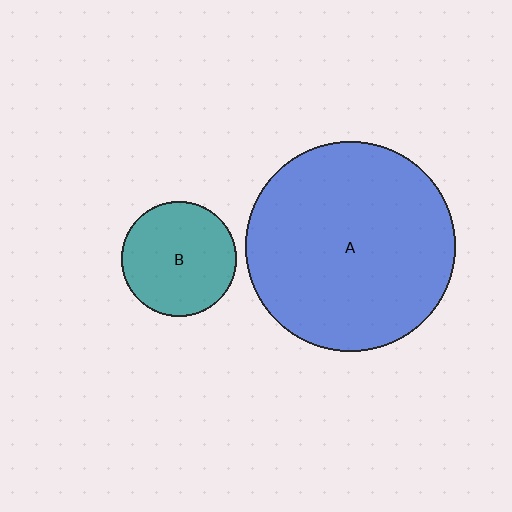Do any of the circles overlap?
No, none of the circles overlap.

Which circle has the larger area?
Circle A (blue).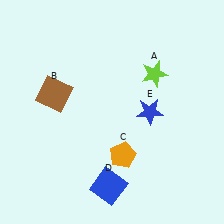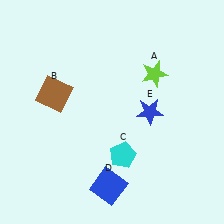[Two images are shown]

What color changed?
The pentagon (C) changed from orange in Image 1 to cyan in Image 2.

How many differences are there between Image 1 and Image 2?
There is 1 difference between the two images.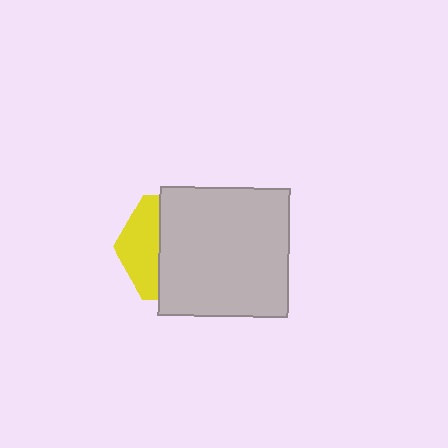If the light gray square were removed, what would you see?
You would see the complete yellow hexagon.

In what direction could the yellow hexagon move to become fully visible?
The yellow hexagon could move left. That would shift it out from behind the light gray square entirely.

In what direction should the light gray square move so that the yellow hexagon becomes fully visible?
The light gray square should move right. That is the shortest direction to clear the overlap and leave the yellow hexagon fully visible.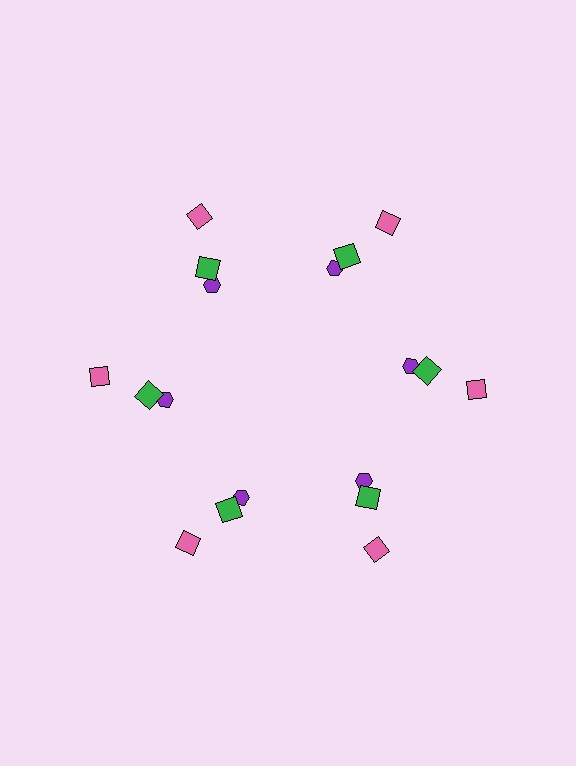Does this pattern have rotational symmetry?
Yes, this pattern has 6-fold rotational symmetry. It looks the same after rotating 60 degrees around the center.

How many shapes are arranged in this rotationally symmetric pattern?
There are 18 shapes, arranged in 6 groups of 3.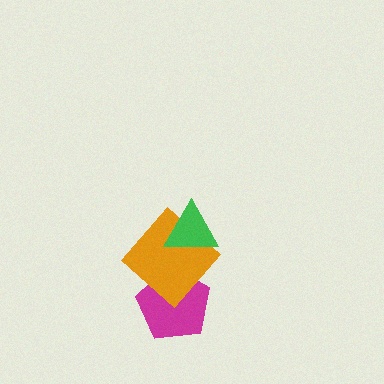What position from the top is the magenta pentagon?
The magenta pentagon is 3rd from the top.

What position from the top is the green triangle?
The green triangle is 1st from the top.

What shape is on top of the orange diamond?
The green triangle is on top of the orange diamond.